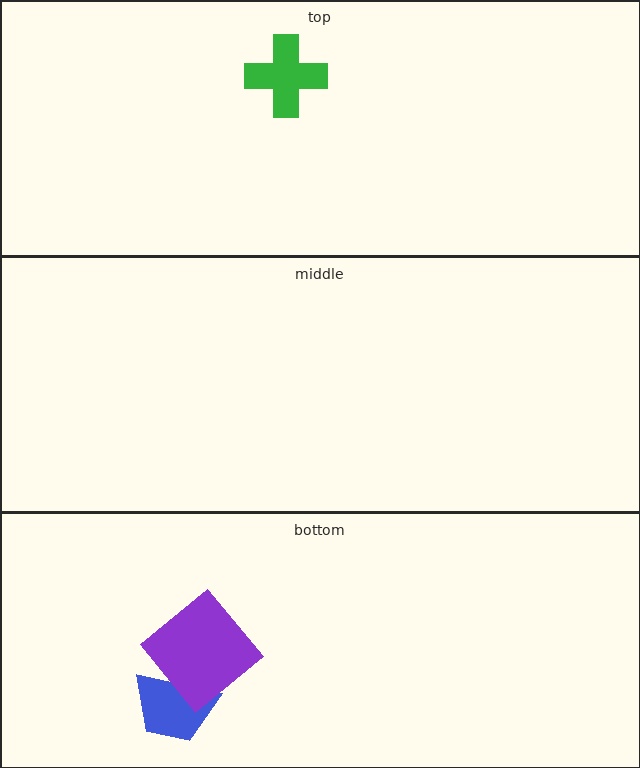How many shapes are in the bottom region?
2.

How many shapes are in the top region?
1.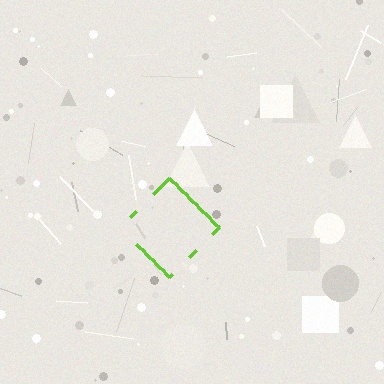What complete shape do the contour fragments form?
The contour fragments form a diamond.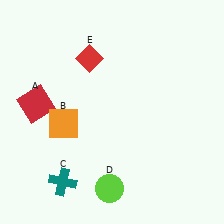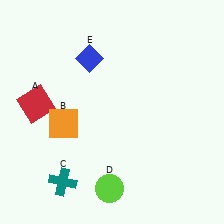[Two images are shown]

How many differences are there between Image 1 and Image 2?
There is 1 difference between the two images.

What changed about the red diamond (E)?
In Image 1, E is red. In Image 2, it changed to blue.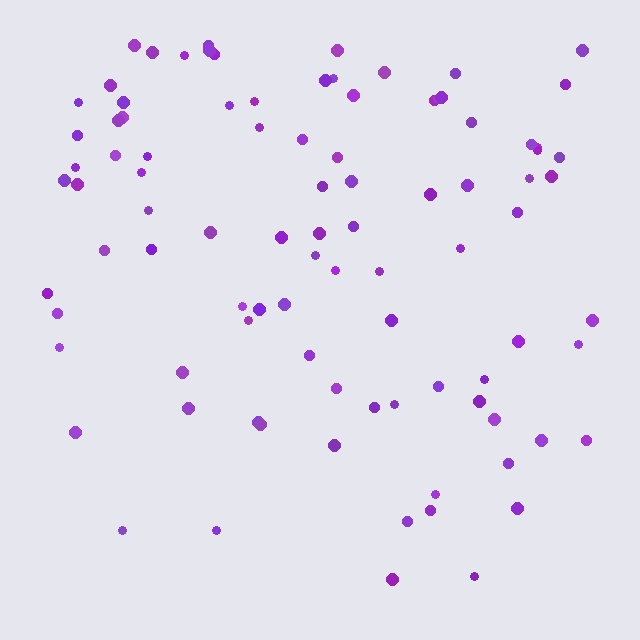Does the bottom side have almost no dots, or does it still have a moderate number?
Still a moderate number, just noticeably fewer than the top.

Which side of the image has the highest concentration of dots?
The top.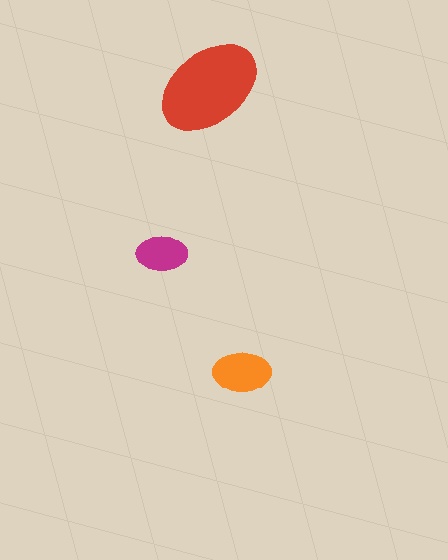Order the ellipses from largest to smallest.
the red one, the orange one, the magenta one.